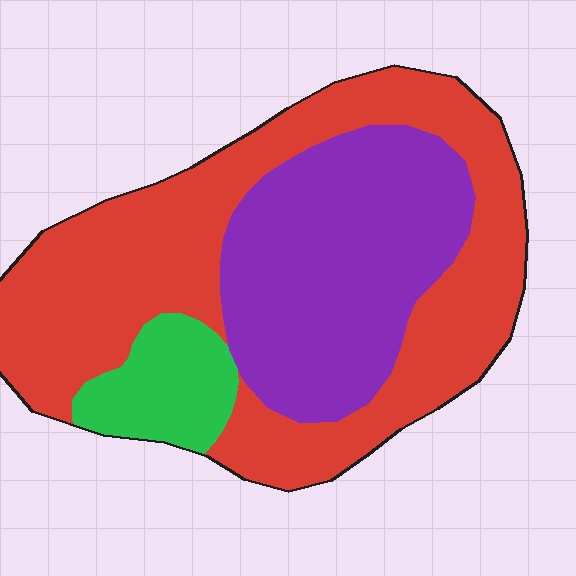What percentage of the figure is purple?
Purple covers 35% of the figure.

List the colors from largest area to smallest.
From largest to smallest: red, purple, green.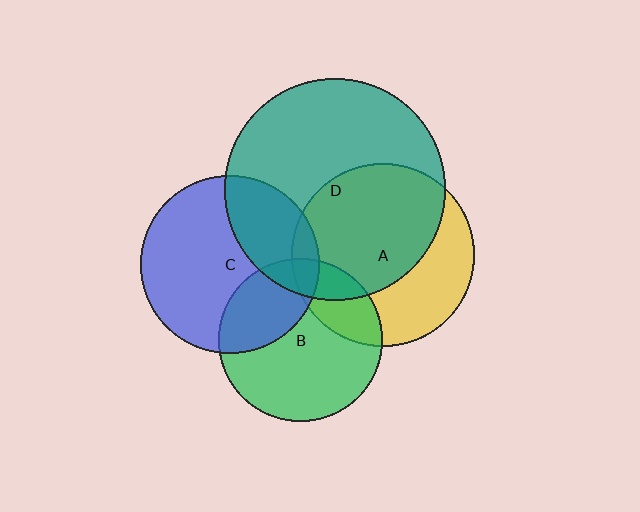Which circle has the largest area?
Circle D (teal).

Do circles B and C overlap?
Yes.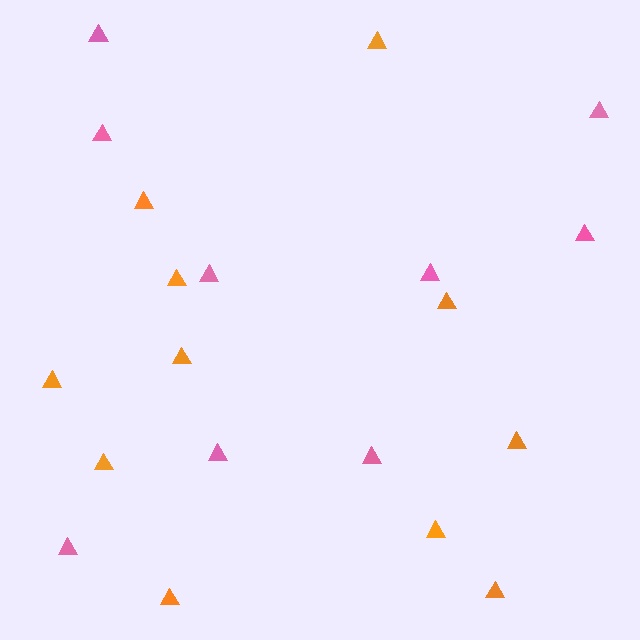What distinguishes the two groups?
There are 2 groups: one group of orange triangles (11) and one group of pink triangles (9).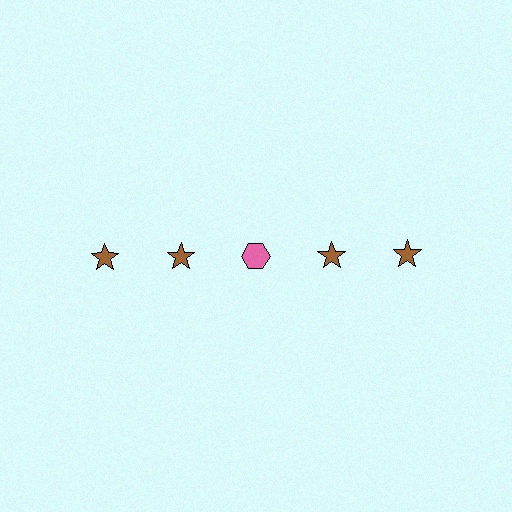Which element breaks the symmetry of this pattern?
The pink hexagon in the top row, center column breaks the symmetry. All other shapes are brown stars.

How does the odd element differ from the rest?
It differs in both color (pink instead of brown) and shape (hexagon instead of star).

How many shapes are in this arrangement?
There are 5 shapes arranged in a grid pattern.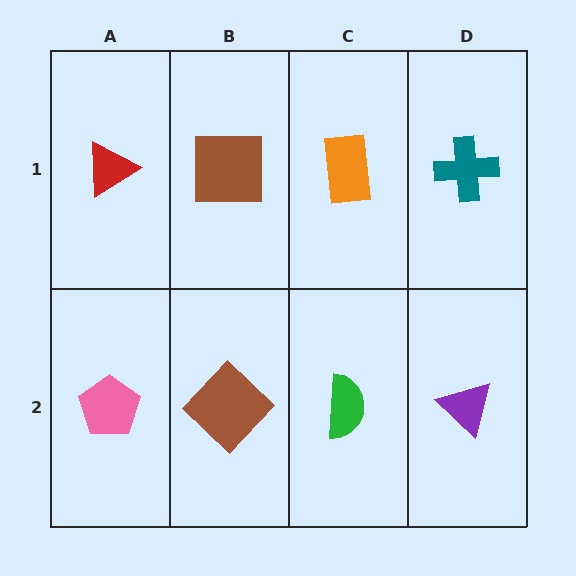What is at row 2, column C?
A green semicircle.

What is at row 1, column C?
An orange rectangle.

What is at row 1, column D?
A teal cross.